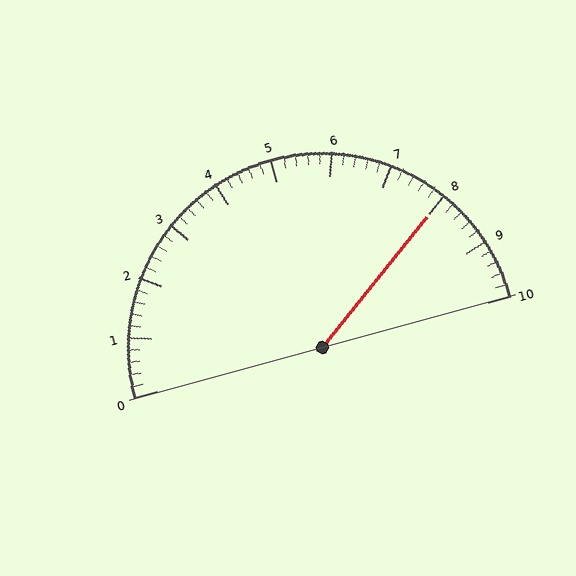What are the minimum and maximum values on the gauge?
The gauge ranges from 0 to 10.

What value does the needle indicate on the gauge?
The needle indicates approximately 8.0.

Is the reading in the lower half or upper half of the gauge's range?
The reading is in the upper half of the range (0 to 10).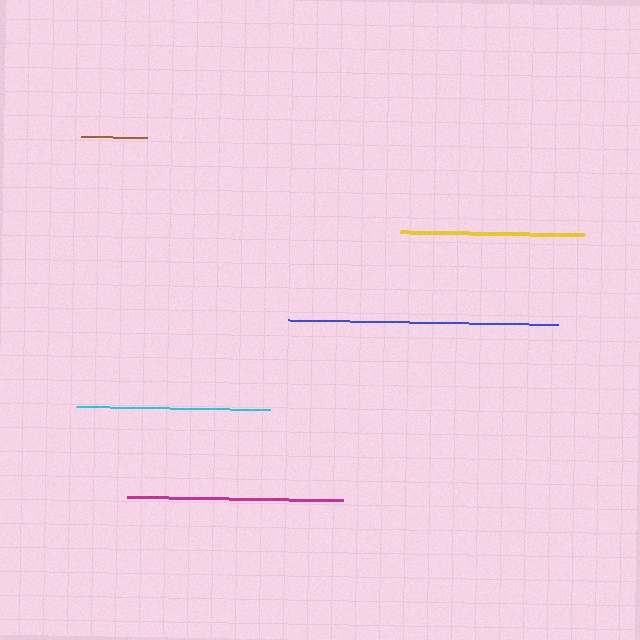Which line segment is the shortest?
The brown line is the shortest at approximately 66 pixels.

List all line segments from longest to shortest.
From longest to shortest: blue, magenta, cyan, yellow, brown.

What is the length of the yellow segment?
The yellow segment is approximately 184 pixels long.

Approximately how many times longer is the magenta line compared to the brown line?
The magenta line is approximately 3.2 times the length of the brown line.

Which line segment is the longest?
The blue line is the longest at approximately 270 pixels.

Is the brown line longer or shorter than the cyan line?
The cyan line is longer than the brown line.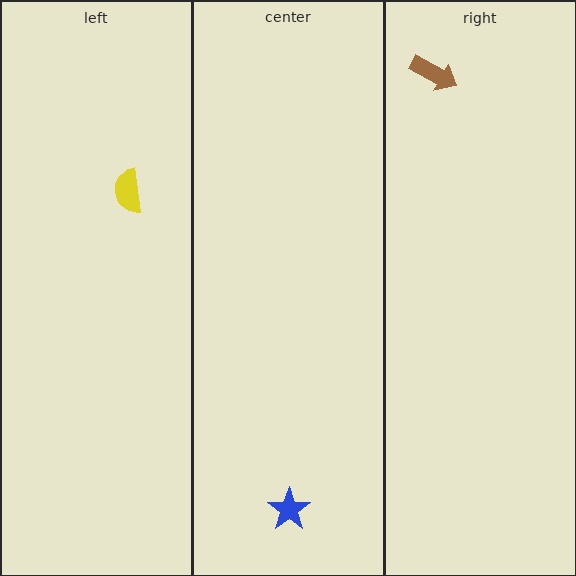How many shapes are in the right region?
1.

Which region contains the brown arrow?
The right region.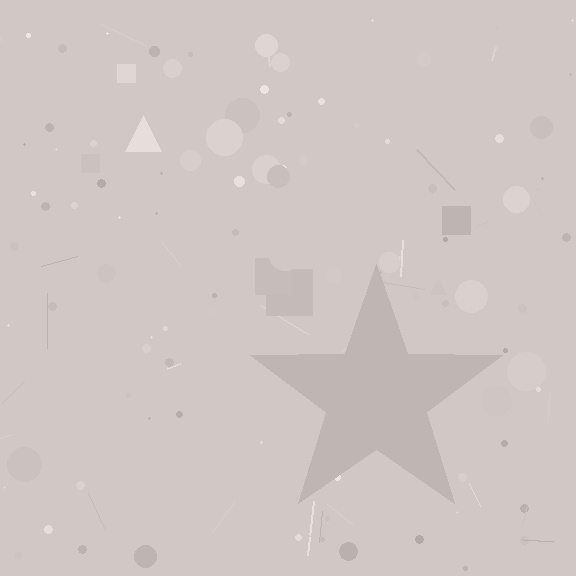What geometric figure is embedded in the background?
A star is embedded in the background.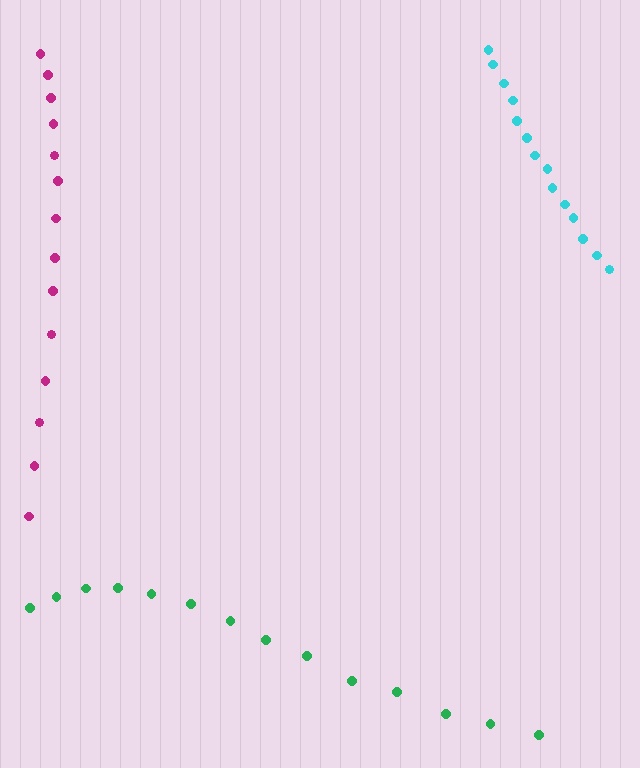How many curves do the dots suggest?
There are 3 distinct paths.